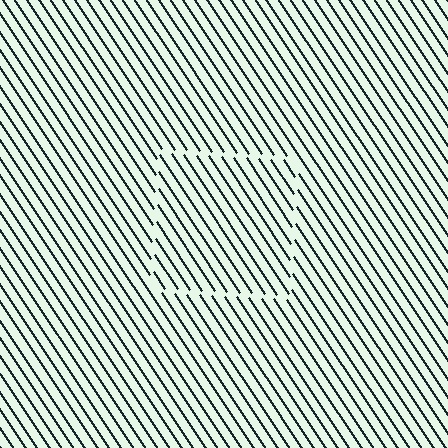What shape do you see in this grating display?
An illusory square. The interior of the shape contains the same grating, shifted by half a period — the contour is defined by the phase discontinuity where line-ends from the inner and outer gratings abut.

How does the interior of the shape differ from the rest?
The interior of the shape contains the same grating, shifted by half a period — the contour is defined by the phase discontinuity where line-ends from the inner and outer gratings abut.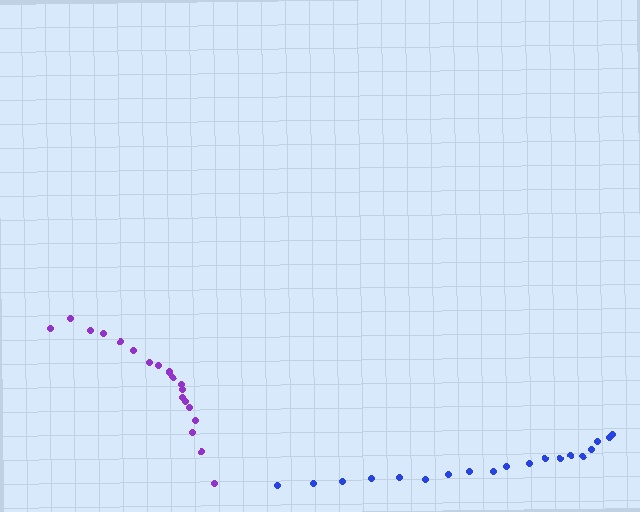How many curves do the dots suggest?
There are 2 distinct paths.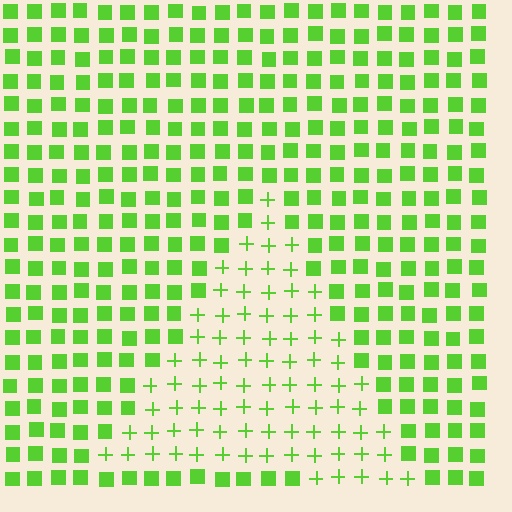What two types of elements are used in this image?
The image uses plus signs inside the triangle region and squares outside it.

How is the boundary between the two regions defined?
The boundary is defined by a change in element shape: plus signs inside vs. squares outside. All elements share the same color and spacing.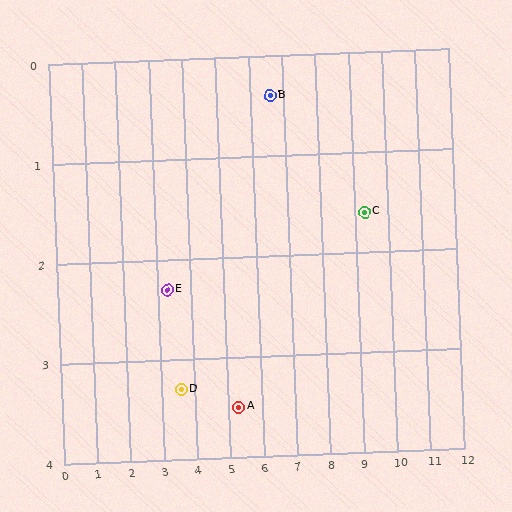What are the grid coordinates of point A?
Point A is at approximately (5.3, 3.5).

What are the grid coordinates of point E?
Point E is at approximately (3.3, 2.3).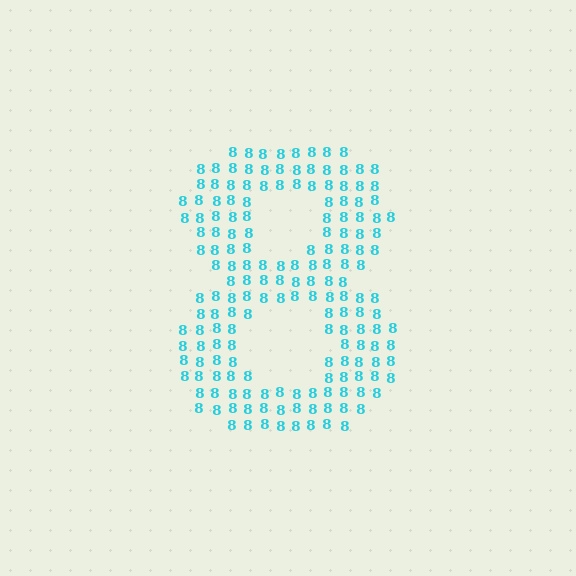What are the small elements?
The small elements are digit 8's.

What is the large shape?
The large shape is the digit 8.